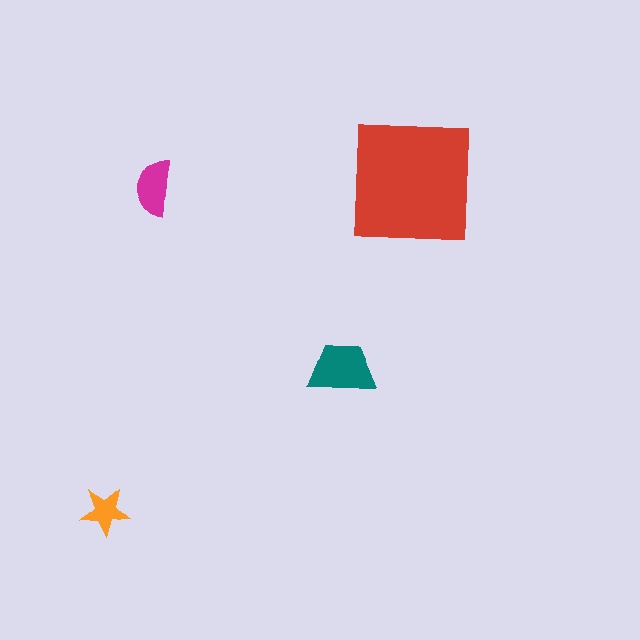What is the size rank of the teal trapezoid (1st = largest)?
2nd.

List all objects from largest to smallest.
The red square, the teal trapezoid, the magenta semicircle, the orange star.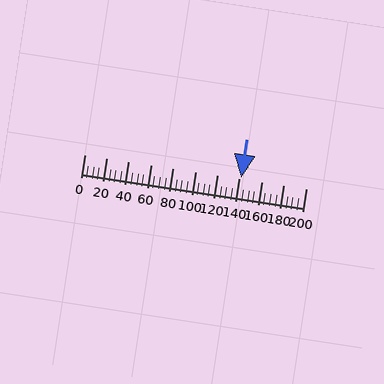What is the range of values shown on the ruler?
The ruler shows values from 0 to 200.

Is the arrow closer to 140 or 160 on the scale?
The arrow is closer to 140.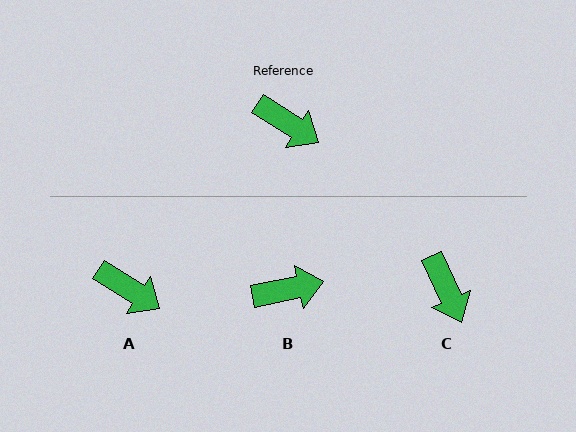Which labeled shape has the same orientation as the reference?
A.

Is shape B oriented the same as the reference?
No, it is off by about 44 degrees.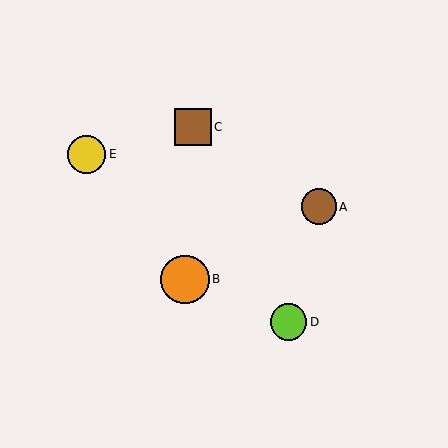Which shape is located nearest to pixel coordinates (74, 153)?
The yellow circle (labeled E) at (87, 154) is nearest to that location.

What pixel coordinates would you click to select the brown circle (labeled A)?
Click at (319, 207) to select the brown circle A.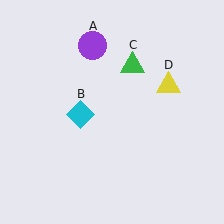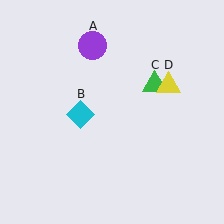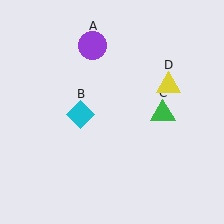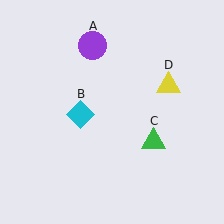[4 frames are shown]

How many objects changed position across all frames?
1 object changed position: green triangle (object C).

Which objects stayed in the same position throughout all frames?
Purple circle (object A) and cyan diamond (object B) and yellow triangle (object D) remained stationary.